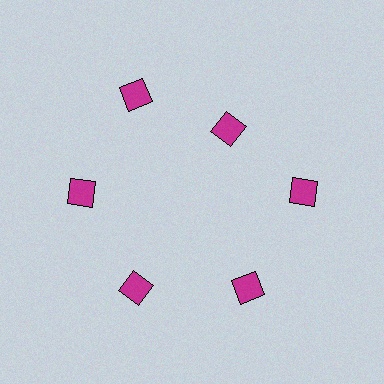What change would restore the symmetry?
The symmetry would be restored by moving it outward, back onto the ring so that all 6 diamonds sit at equal angles and equal distance from the center.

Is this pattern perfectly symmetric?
No. The 6 magenta diamonds are arranged in a ring, but one element near the 1 o'clock position is pulled inward toward the center, breaking the 6-fold rotational symmetry.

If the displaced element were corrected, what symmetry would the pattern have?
It would have 6-fold rotational symmetry — the pattern would map onto itself every 60 degrees.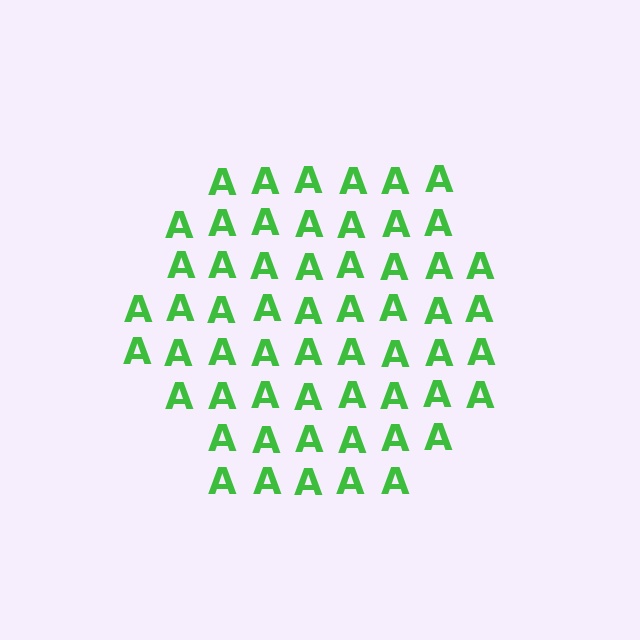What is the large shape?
The large shape is a hexagon.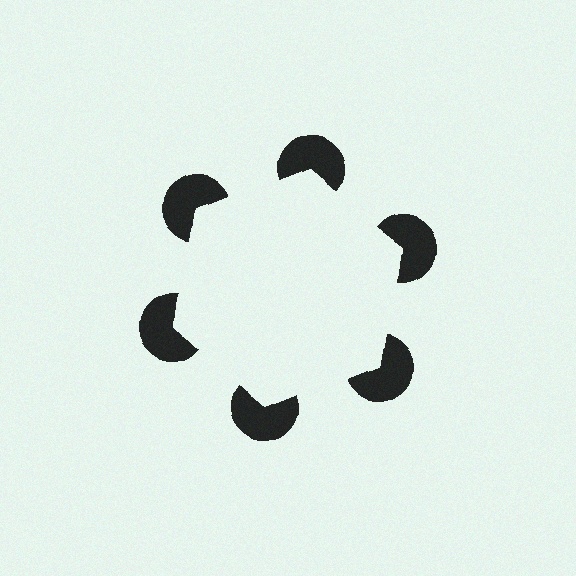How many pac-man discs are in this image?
There are 6 — one at each vertex of the illusory hexagon.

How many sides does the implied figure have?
6 sides.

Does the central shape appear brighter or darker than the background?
It typically appears slightly brighter than the background, even though no actual brightness change is drawn.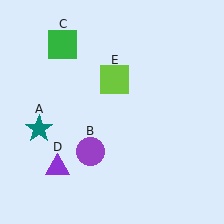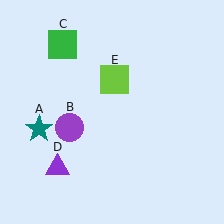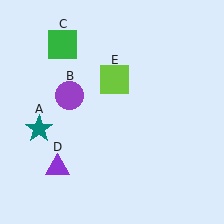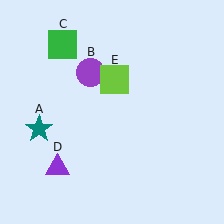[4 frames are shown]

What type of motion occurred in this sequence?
The purple circle (object B) rotated clockwise around the center of the scene.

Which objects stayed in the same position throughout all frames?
Teal star (object A) and green square (object C) and purple triangle (object D) and lime square (object E) remained stationary.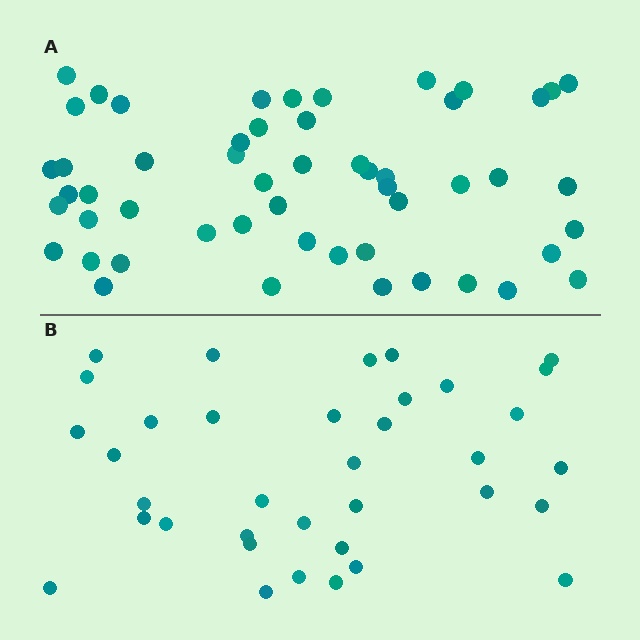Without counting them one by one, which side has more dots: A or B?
Region A (the top region) has more dots.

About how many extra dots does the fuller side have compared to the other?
Region A has approximately 15 more dots than region B.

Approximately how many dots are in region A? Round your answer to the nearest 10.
About 50 dots. (The exact count is 53, which rounds to 50.)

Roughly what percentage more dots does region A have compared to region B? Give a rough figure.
About 45% more.